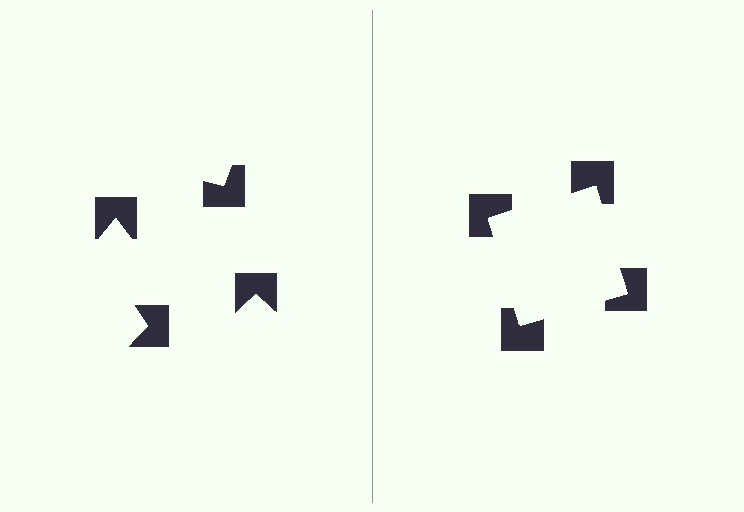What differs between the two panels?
The notched squares are positioned identically on both sides; only the wedge orientations differ. On the right they align to a square; on the left they are misaligned.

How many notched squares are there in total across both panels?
8 — 4 on each side.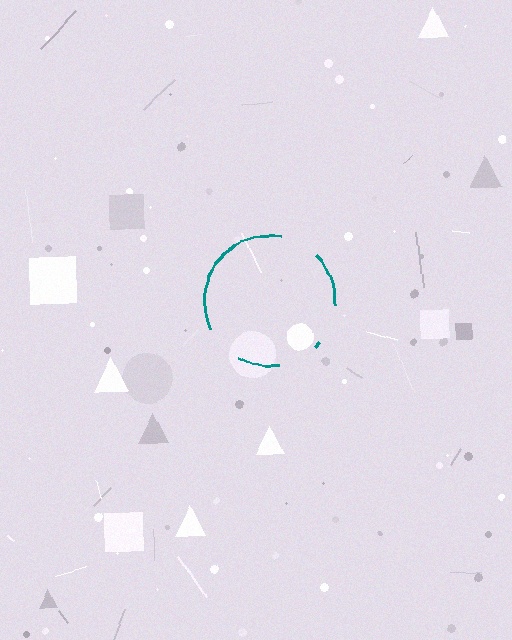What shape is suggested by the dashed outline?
The dashed outline suggests a circle.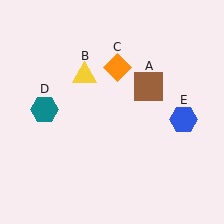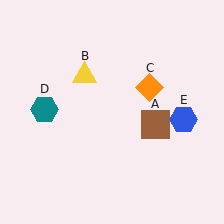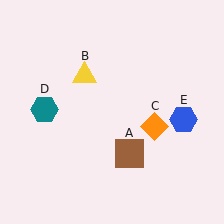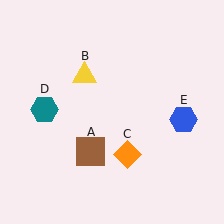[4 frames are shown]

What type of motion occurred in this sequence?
The brown square (object A), orange diamond (object C) rotated clockwise around the center of the scene.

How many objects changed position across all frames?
2 objects changed position: brown square (object A), orange diamond (object C).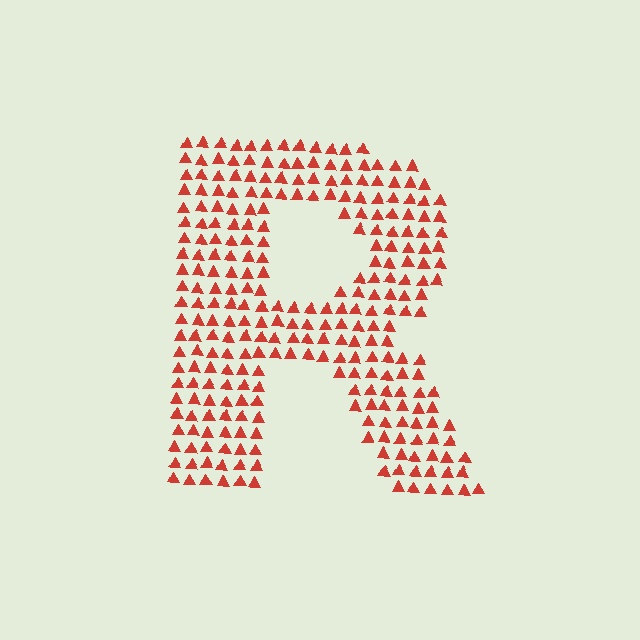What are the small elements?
The small elements are triangles.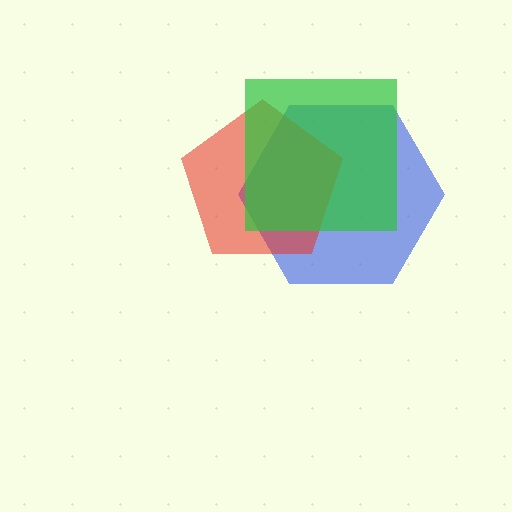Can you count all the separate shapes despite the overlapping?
Yes, there are 3 separate shapes.